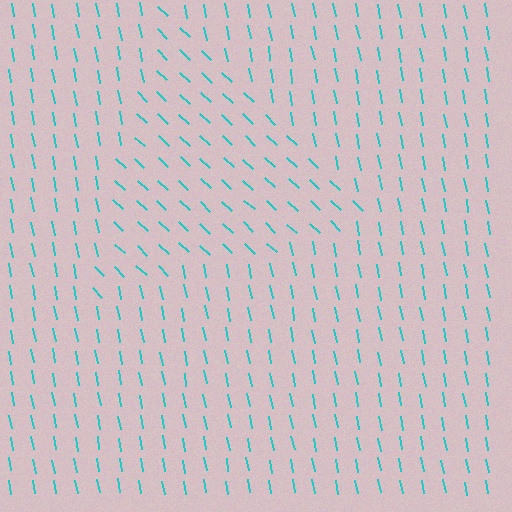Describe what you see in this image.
The image is filled with small cyan line segments. A triangle region in the image has lines oriented differently from the surrounding lines, creating a visible texture boundary.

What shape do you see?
I see a triangle.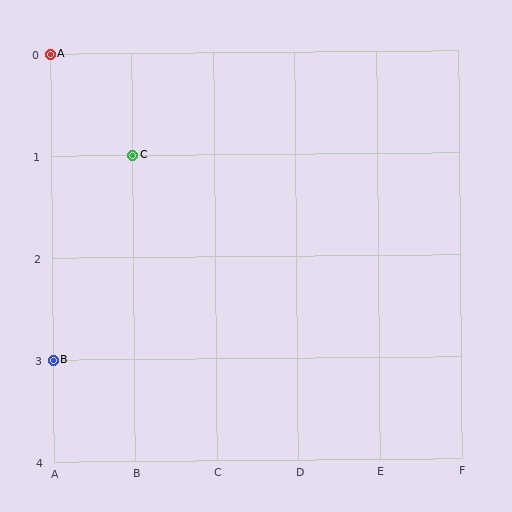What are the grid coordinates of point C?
Point C is at grid coordinates (B, 1).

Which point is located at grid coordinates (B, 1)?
Point C is at (B, 1).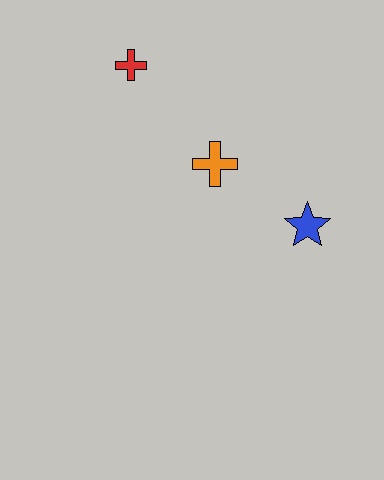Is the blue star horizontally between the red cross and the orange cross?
No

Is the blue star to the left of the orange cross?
No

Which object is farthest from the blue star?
The red cross is farthest from the blue star.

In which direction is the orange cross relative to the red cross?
The orange cross is below the red cross.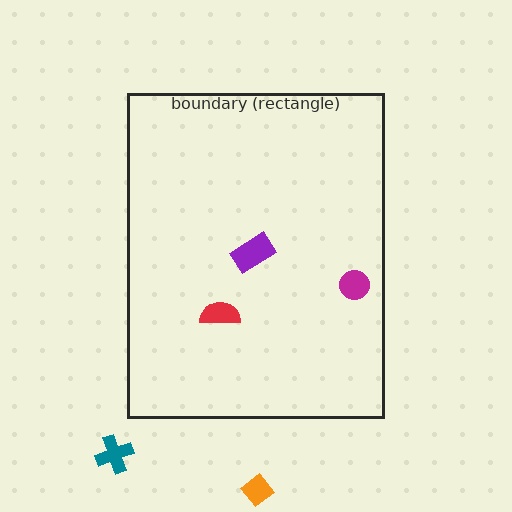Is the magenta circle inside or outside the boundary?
Inside.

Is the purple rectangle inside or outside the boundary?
Inside.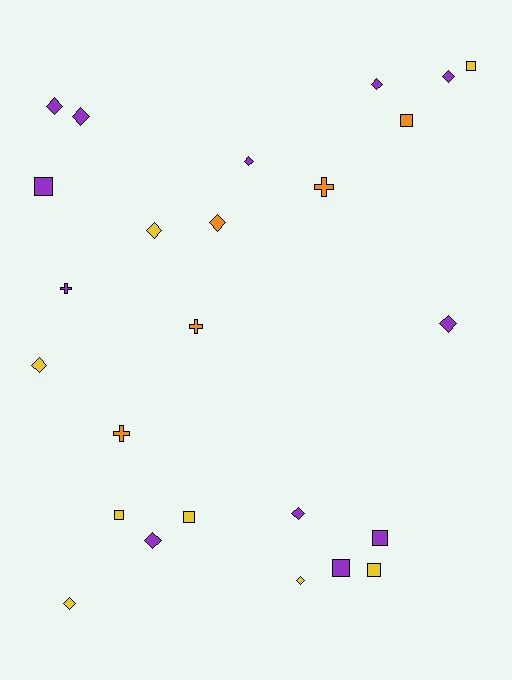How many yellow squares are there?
There are 4 yellow squares.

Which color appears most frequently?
Purple, with 12 objects.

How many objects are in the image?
There are 25 objects.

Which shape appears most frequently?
Diamond, with 13 objects.